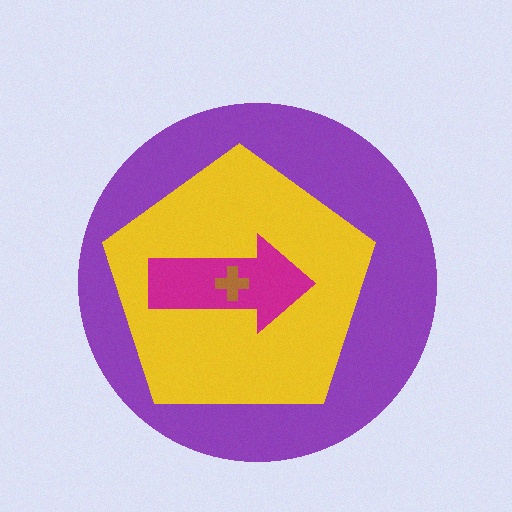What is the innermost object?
The brown cross.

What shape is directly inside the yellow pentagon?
The magenta arrow.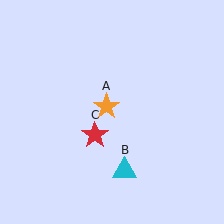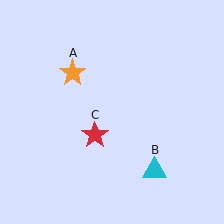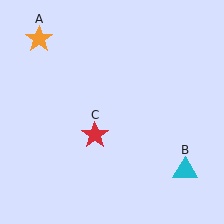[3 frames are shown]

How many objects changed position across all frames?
2 objects changed position: orange star (object A), cyan triangle (object B).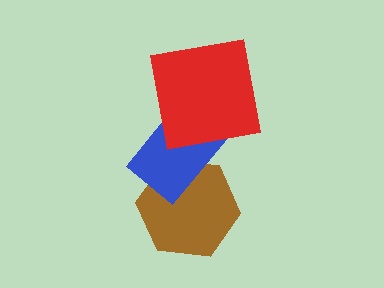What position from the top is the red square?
The red square is 1st from the top.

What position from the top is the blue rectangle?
The blue rectangle is 2nd from the top.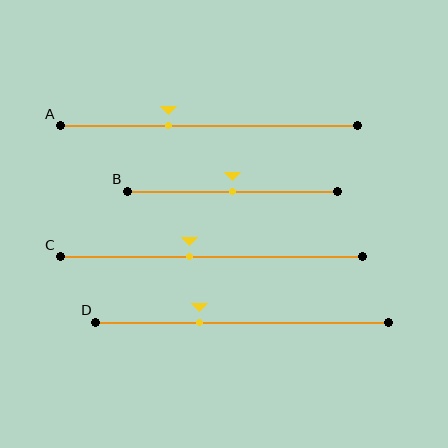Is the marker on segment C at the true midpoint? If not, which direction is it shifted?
No, the marker on segment C is shifted to the left by about 7% of the segment length.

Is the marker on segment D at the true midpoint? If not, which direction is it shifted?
No, the marker on segment D is shifted to the left by about 14% of the segment length.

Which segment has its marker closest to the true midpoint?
Segment B has its marker closest to the true midpoint.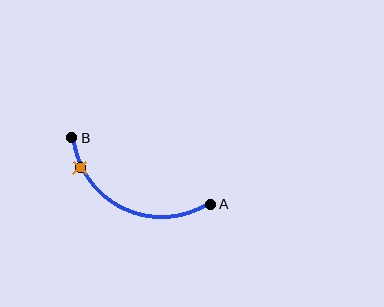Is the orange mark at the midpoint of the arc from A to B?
No. The orange mark lies on the arc but is closer to endpoint B. The arc midpoint would be at the point on the curve equidistant along the arc from both A and B.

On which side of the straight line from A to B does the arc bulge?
The arc bulges below the straight line connecting A and B.